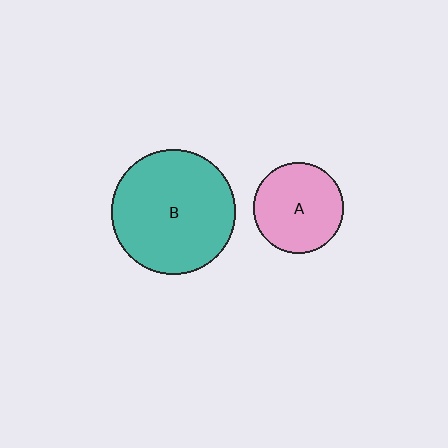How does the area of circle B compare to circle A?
Approximately 1.9 times.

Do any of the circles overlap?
No, none of the circles overlap.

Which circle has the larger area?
Circle B (teal).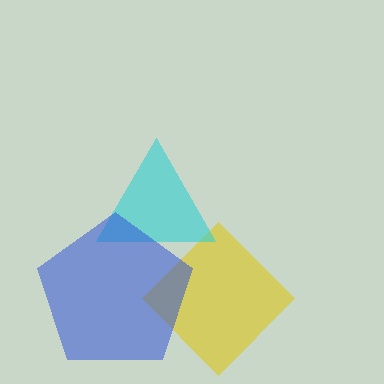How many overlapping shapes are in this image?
There are 3 overlapping shapes in the image.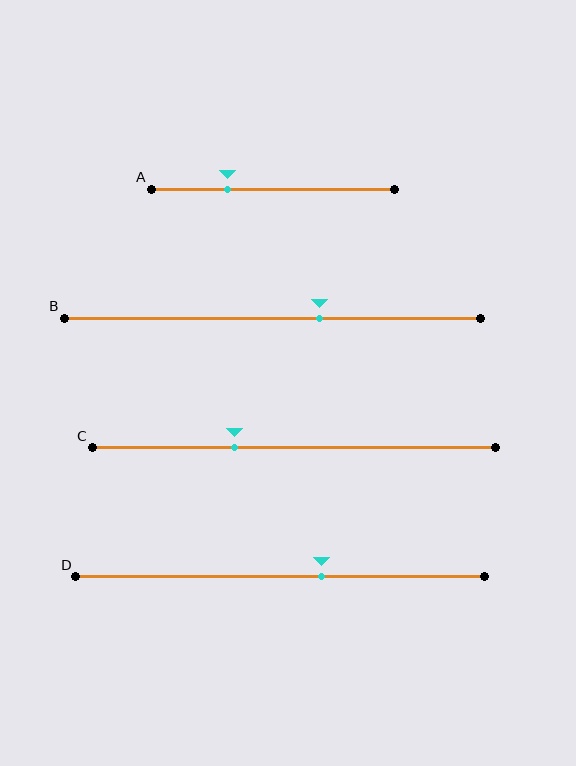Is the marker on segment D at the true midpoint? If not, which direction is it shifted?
No, the marker on segment D is shifted to the right by about 10% of the segment length.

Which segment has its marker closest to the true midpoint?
Segment D has its marker closest to the true midpoint.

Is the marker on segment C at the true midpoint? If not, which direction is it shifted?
No, the marker on segment C is shifted to the left by about 15% of the segment length.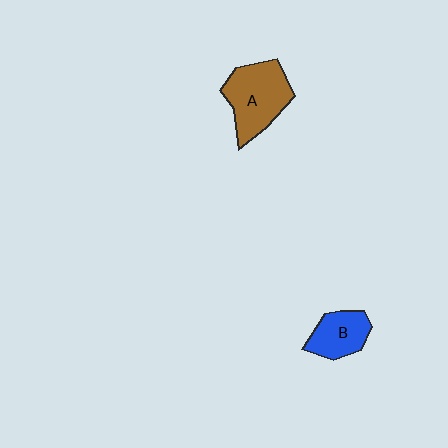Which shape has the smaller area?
Shape B (blue).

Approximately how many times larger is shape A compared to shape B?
Approximately 1.6 times.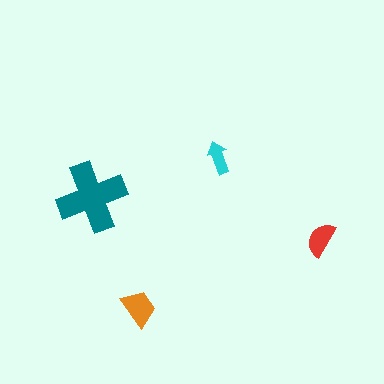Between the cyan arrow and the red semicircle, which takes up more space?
The red semicircle.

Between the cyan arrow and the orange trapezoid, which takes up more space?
The orange trapezoid.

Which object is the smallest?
The cyan arrow.